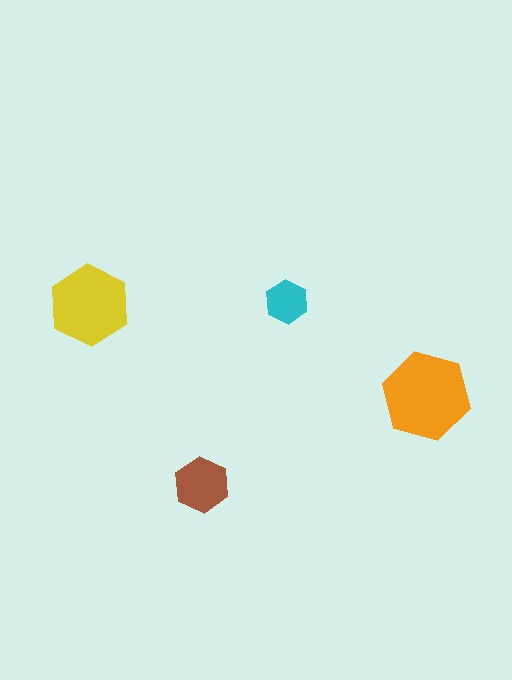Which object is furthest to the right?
The orange hexagon is rightmost.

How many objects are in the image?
There are 4 objects in the image.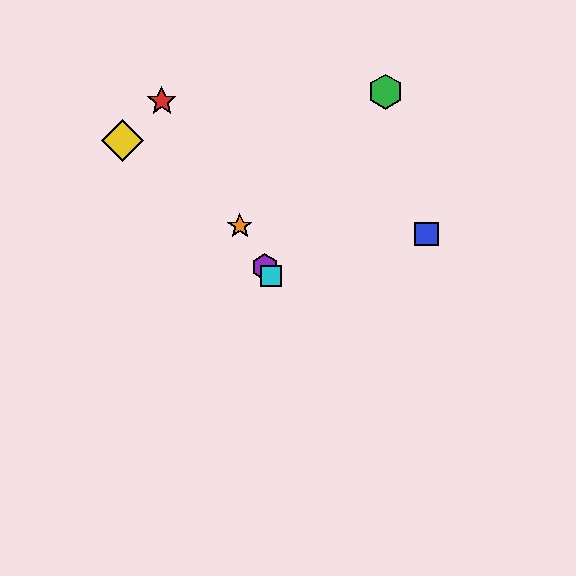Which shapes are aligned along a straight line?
The red star, the purple hexagon, the orange star, the cyan square are aligned along a straight line.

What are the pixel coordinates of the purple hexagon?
The purple hexagon is at (265, 267).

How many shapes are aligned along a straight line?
4 shapes (the red star, the purple hexagon, the orange star, the cyan square) are aligned along a straight line.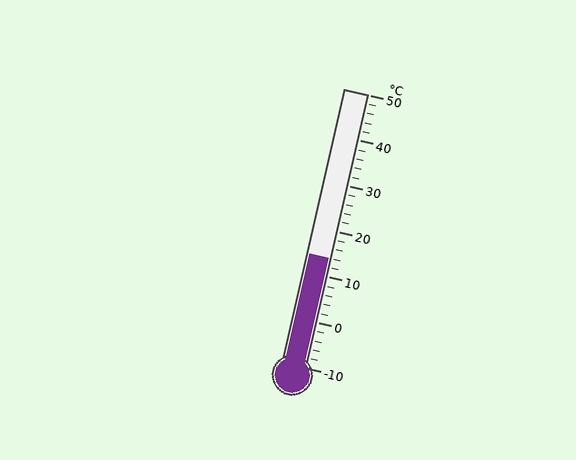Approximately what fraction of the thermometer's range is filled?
The thermometer is filled to approximately 40% of its range.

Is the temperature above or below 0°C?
The temperature is above 0°C.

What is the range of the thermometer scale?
The thermometer scale ranges from -10°C to 50°C.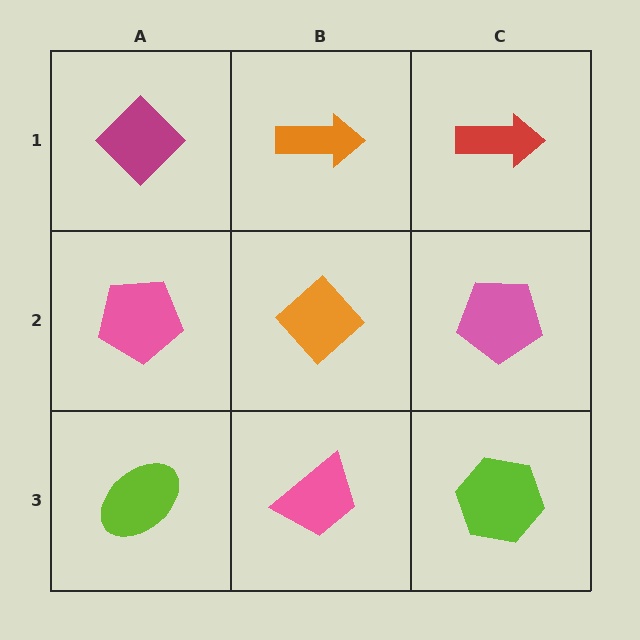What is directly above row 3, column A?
A pink pentagon.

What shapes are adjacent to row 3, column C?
A pink pentagon (row 2, column C), a pink trapezoid (row 3, column B).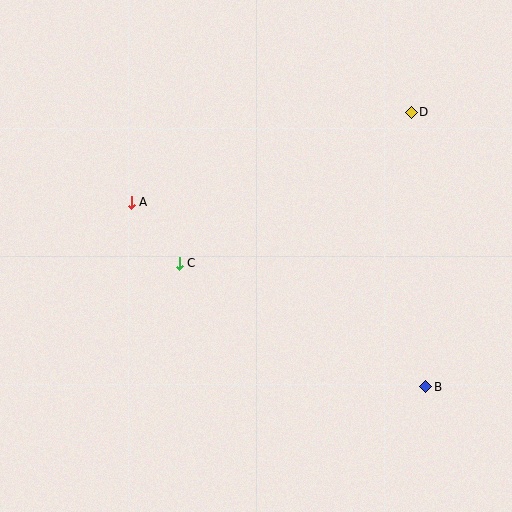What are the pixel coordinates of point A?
Point A is at (131, 202).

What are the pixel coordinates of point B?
Point B is at (426, 387).